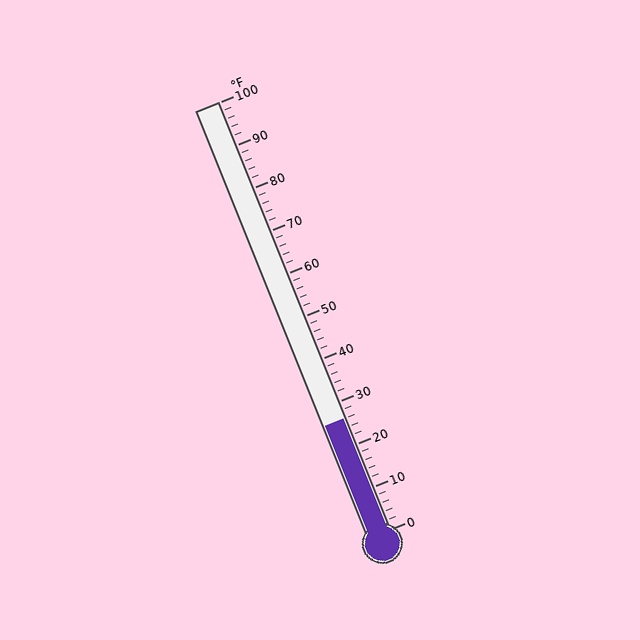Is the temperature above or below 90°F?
The temperature is below 90°F.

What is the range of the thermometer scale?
The thermometer scale ranges from 0°F to 100°F.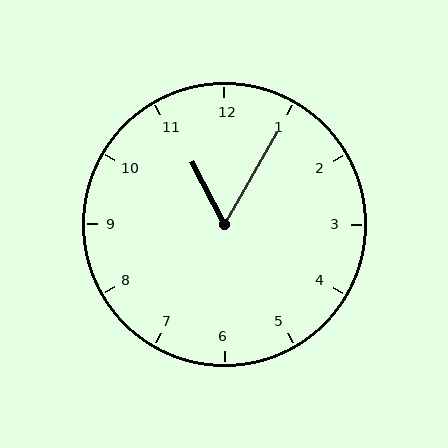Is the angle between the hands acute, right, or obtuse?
It is acute.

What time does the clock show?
11:05.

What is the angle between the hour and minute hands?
Approximately 58 degrees.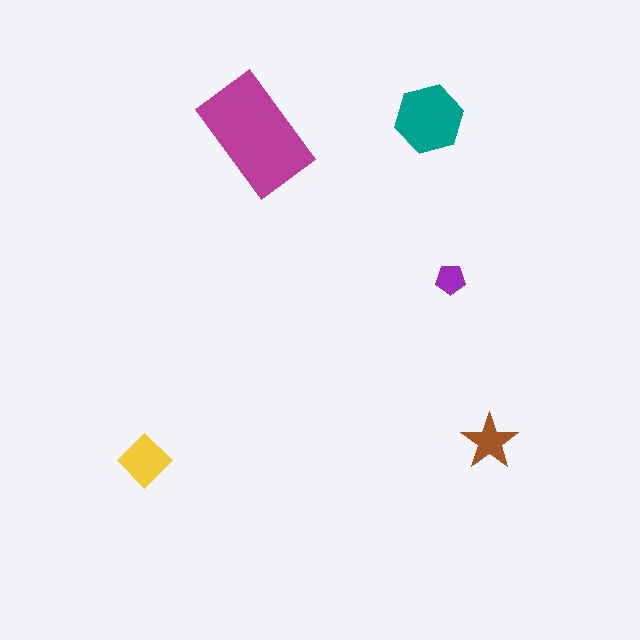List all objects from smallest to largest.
The purple pentagon, the brown star, the yellow diamond, the teal hexagon, the magenta rectangle.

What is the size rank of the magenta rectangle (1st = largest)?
1st.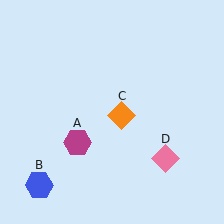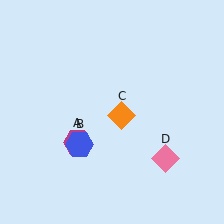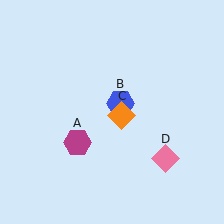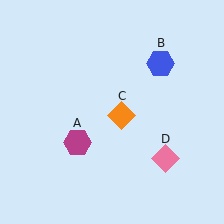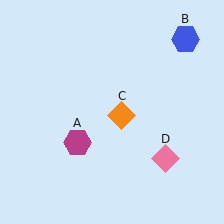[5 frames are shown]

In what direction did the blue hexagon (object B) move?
The blue hexagon (object B) moved up and to the right.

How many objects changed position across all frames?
1 object changed position: blue hexagon (object B).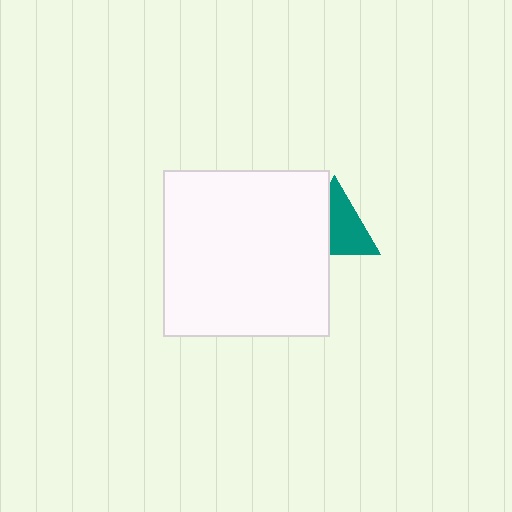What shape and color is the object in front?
The object in front is a white square.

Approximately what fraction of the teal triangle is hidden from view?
Roughly 39% of the teal triangle is hidden behind the white square.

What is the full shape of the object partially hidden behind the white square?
The partially hidden object is a teal triangle.